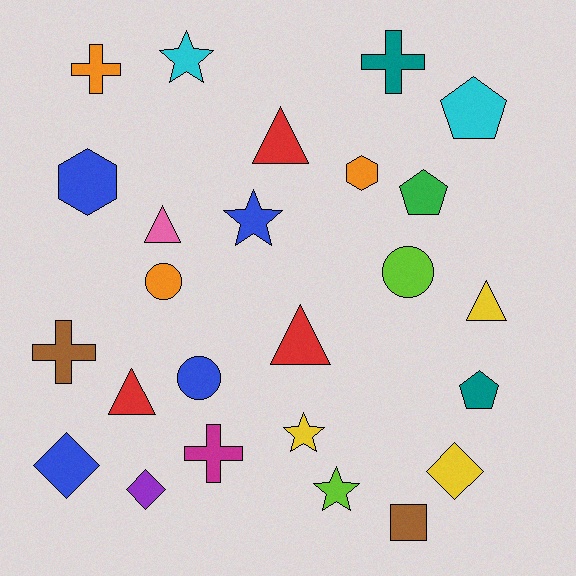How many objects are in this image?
There are 25 objects.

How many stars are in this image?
There are 4 stars.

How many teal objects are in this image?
There are 2 teal objects.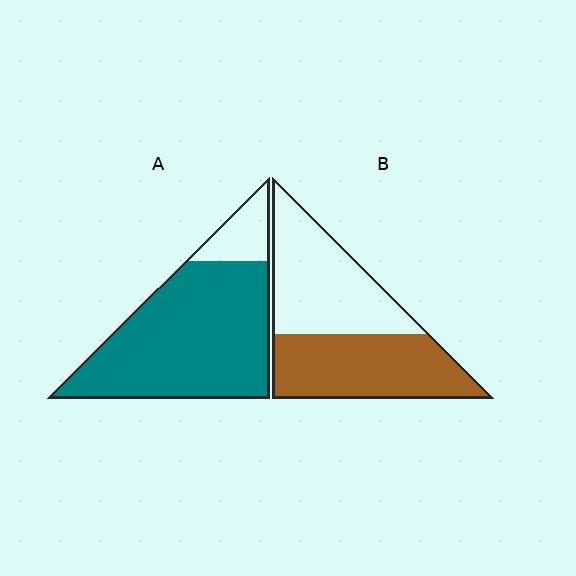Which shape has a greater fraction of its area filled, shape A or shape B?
Shape A.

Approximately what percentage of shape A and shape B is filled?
A is approximately 85% and B is approximately 50%.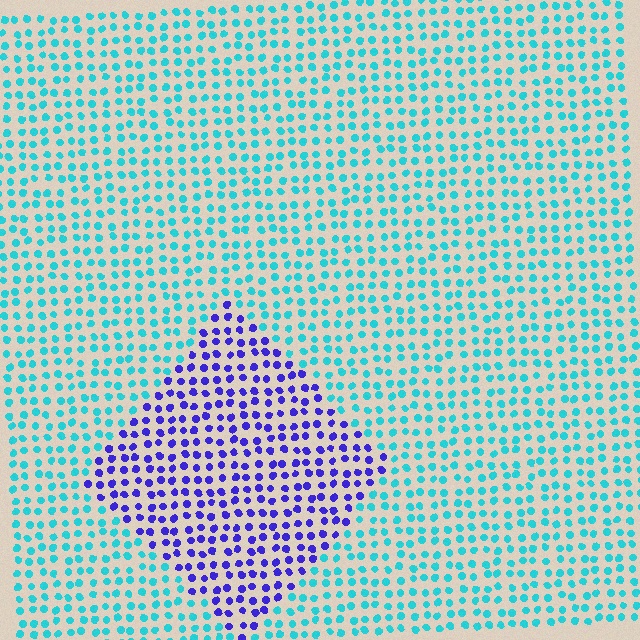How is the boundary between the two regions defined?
The boundary is defined purely by a slight shift in hue (about 66 degrees). Spacing, size, and orientation are identical on both sides.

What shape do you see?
I see a diamond.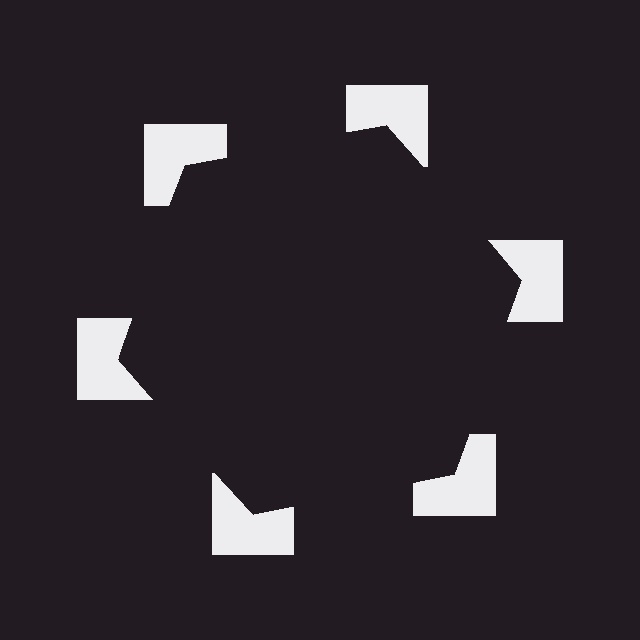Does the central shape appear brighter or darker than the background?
It typically appears slightly darker than the background, even though no actual brightness change is drawn.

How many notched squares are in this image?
There are 6 — one at each vertex of the illusory hexagon.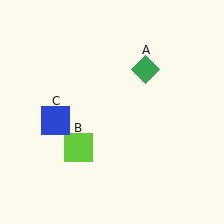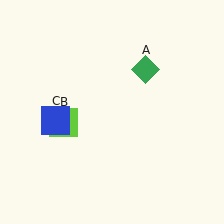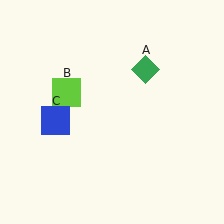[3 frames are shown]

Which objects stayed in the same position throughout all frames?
Green diamond (object A) and blue square (object C) remained stationary.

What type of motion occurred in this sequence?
The lime square (object B) rotated clockwise around the center of the scene.